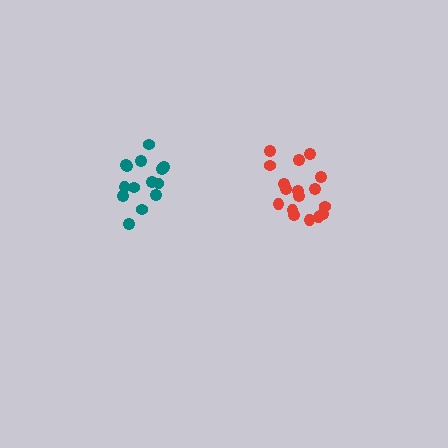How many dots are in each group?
Group 1: 17 dots, Group 2: 14 dots (31 total).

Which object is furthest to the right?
The red cluster is rightmost.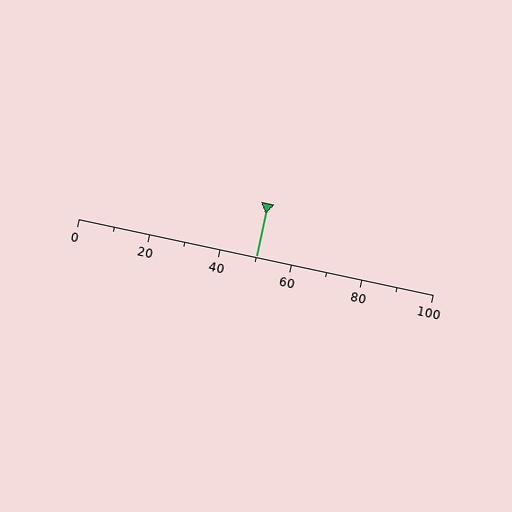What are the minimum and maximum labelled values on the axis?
The axis runs from 0 to 100.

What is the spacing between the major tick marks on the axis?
The major ticks are spaced 20 apart.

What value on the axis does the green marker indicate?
The marker indicates approximately 50.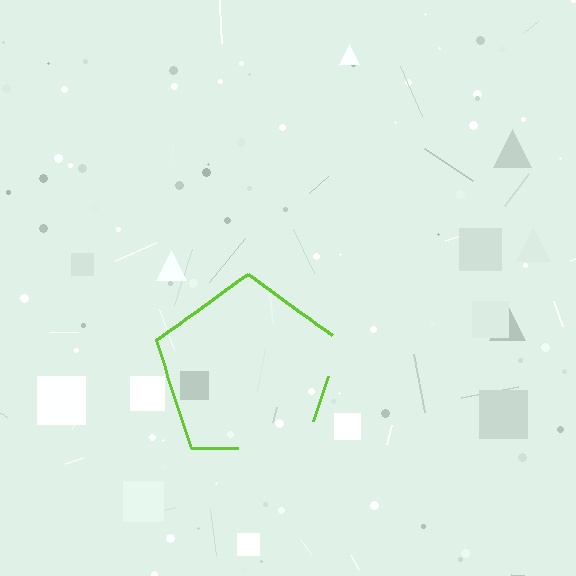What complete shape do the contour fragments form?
The contour fragments form a pentagon.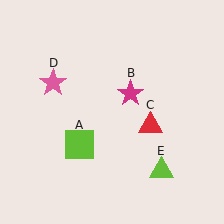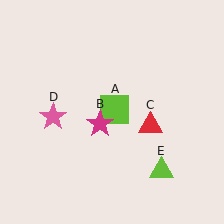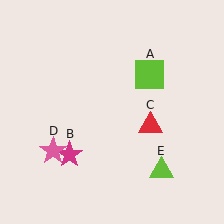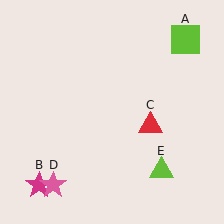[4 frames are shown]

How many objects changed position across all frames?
3 objects changed position: lime square (object A), magenta star (object B), pink star (object D).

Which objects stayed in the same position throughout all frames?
Red triangle (object C) and lime triangle (object E) remained stationary.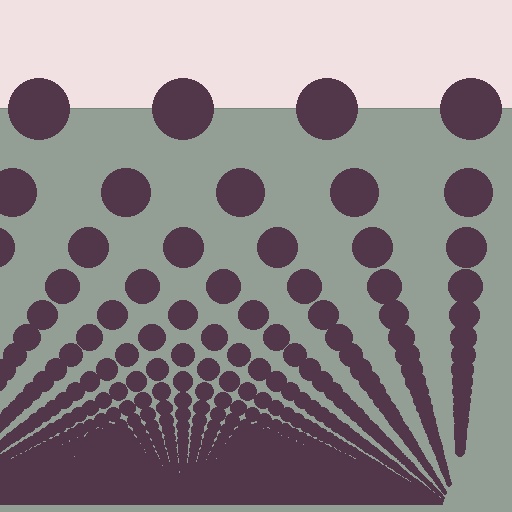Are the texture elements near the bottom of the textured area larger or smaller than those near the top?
Smaller. The gradient is inverted — elements near the bottom are smaller and denser.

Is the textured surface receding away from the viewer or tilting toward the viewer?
The surface appears to tilt toward the viewer. Texture elements get larger and sparser toward the top.